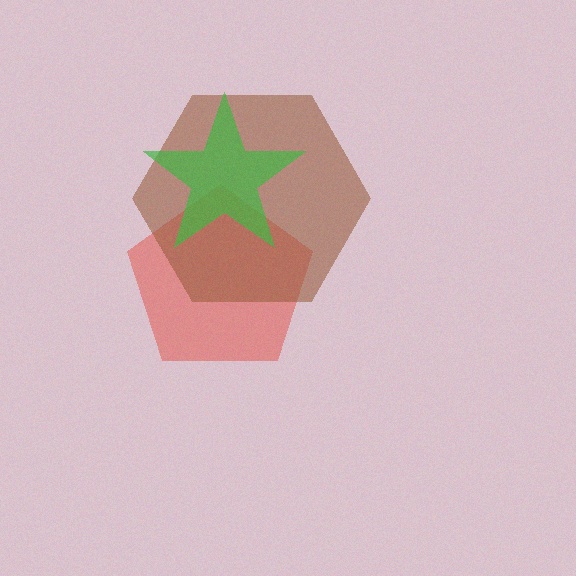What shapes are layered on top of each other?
The layered shapes are: a red pentagon, a brown hexagon, a green star.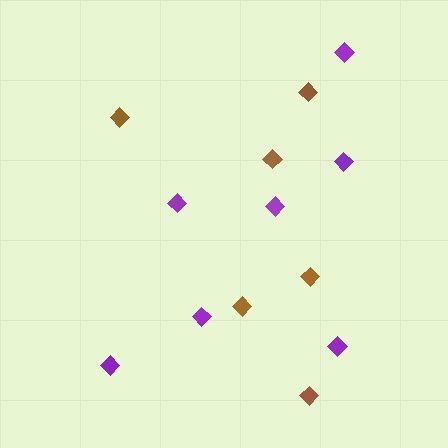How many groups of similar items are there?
There are 2 groups: one group of brown diamonds (6) and one group of purple diamonds (7).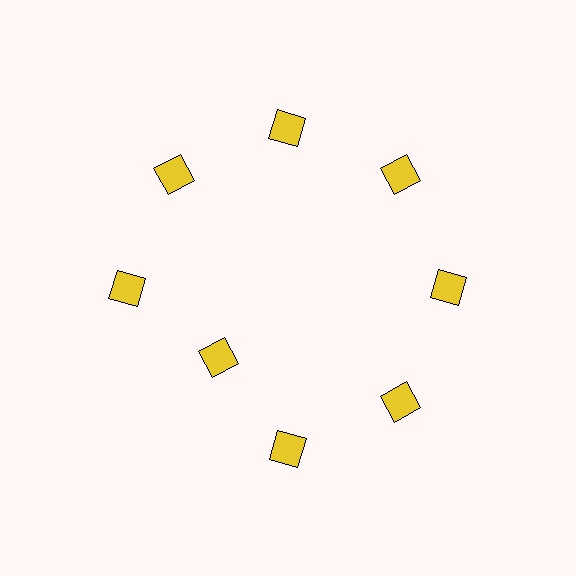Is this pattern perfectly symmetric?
No. The 8 yellow squares are arranged in a ring, but one element near the 8 o'clock position is pulled inward toward the center, breaking the 8-fold rotational symmetry.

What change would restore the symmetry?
The symmetry would be restored by moving it outward, back onto the ring so that all 8 squares sit at equal angles and equal distance from the center.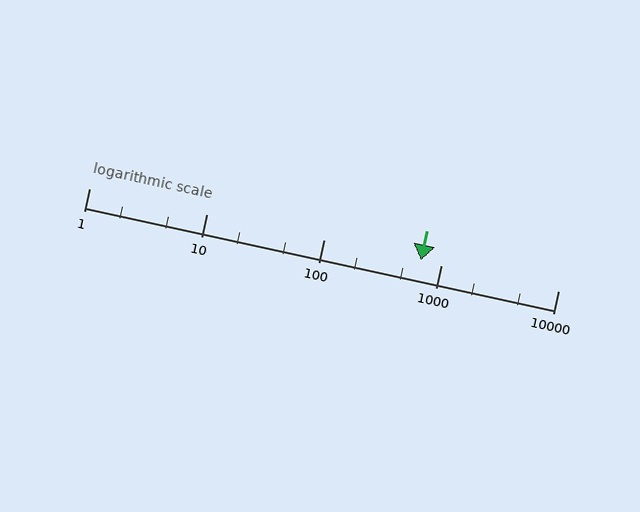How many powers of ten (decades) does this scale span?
The scale spans 4 decades, from 1 to 10000.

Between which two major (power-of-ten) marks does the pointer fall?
The pointer is between 100 and 1000.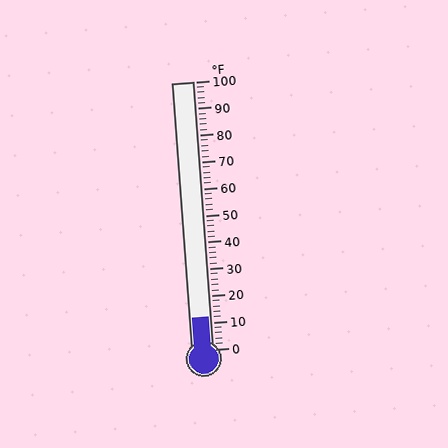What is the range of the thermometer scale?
The thermometer scale ranges from 0°F to 100°F.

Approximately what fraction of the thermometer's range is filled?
The thermometer is filled to approximately 10% of its range.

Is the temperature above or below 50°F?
The temperature is below 50°F.